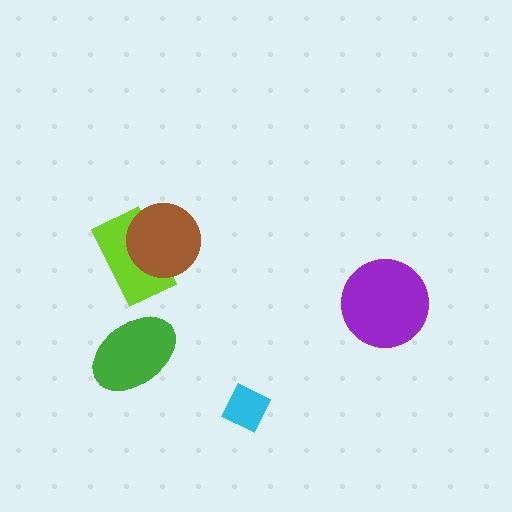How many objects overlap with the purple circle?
0 objects overlap with the purple circle.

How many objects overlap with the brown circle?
1 object overlaps with the brown circle.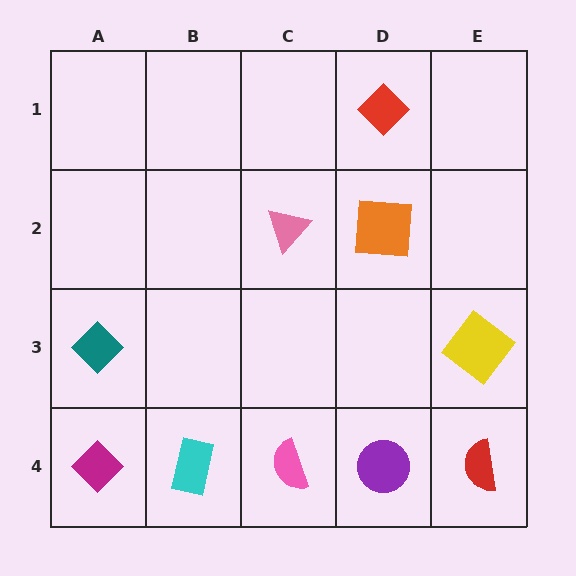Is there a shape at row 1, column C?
No, that cell is empty.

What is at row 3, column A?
A teal diamond.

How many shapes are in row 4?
5 shapes.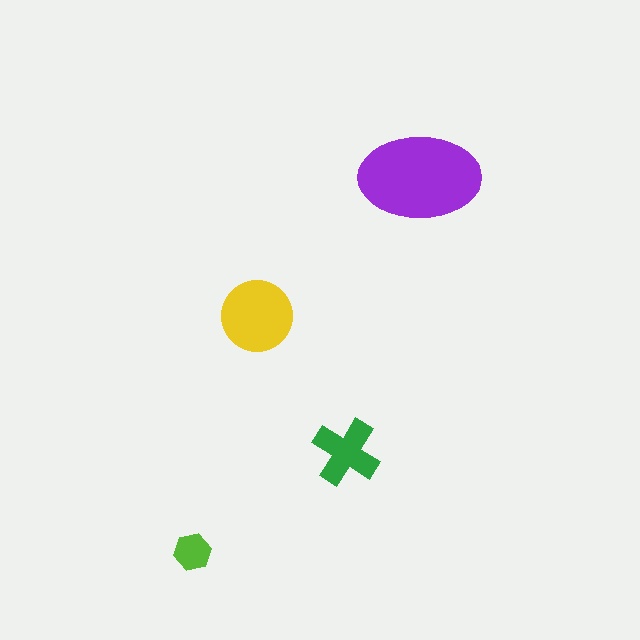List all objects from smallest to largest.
The lime hexagon, the green cross, the yellow circle, the purple ellipse.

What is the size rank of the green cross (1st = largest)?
3rd.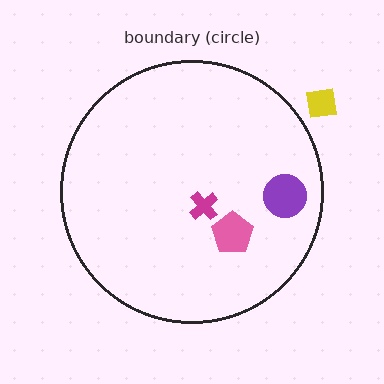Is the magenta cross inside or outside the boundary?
Inside.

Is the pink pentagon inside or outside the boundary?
Inside.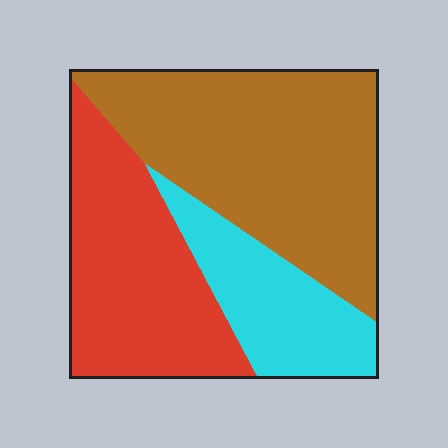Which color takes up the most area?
Brown, at roughly 45%.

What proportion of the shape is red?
Red takes up between a sixth and a third of the shape.